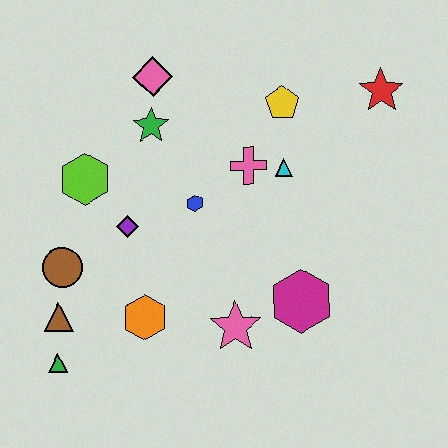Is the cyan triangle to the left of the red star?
Yes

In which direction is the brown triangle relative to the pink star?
The brown triangle is to the left of the pink star.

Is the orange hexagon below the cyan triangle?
Yes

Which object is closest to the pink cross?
The cyan triangle is closest to the pink cross.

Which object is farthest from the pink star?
The red star is farthest from the pink star.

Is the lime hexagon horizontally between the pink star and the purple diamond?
No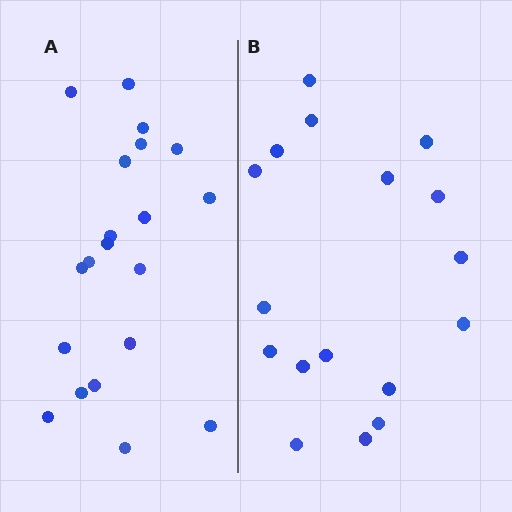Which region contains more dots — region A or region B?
Region A (the left region) has more dots.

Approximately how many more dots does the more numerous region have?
Region A has just a few more — roughly 2 or 3 more dots than region B.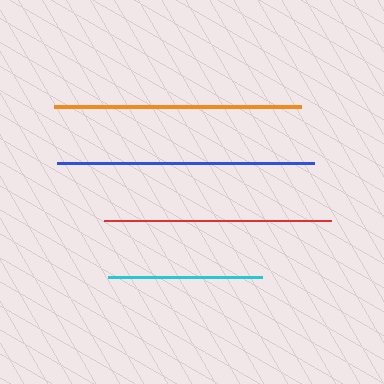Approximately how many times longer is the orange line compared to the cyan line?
The orange line is approximately 1.6 times the length of the cyan line.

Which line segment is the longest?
The blue line is the longest at approximately 257 pixels.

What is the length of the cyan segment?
The cyan segment is approximately 154 pixels long.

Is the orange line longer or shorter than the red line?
The orange line is longer than the red line.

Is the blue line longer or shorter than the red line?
The blue line is longer than the red line.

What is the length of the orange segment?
The orange segment is approximately 246 pixels long.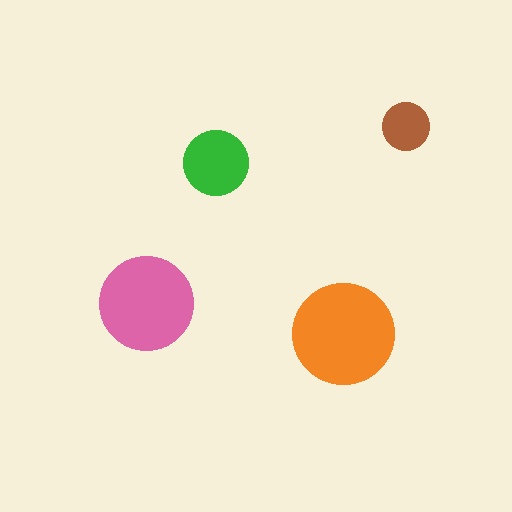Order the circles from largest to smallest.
the orange one, the pink one, the green one, the brown one.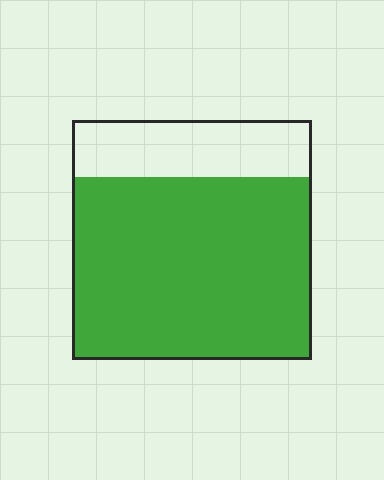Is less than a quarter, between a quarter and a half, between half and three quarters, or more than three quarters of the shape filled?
More than three quarters.